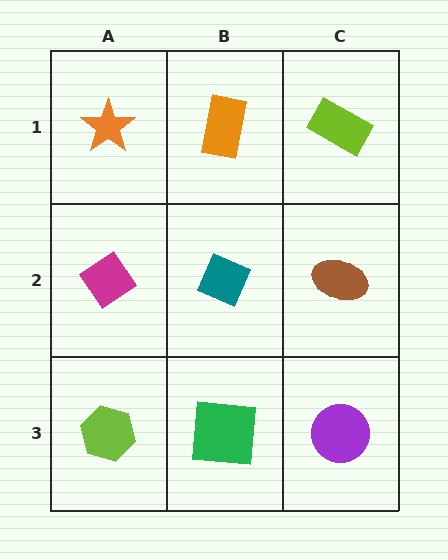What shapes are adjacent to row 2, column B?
An orange rectangle (row 1, column B), a green square (row 3, column B), a magenta diamond (row 2, column A), a brown ellipse (row 2, column C).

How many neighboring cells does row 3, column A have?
2.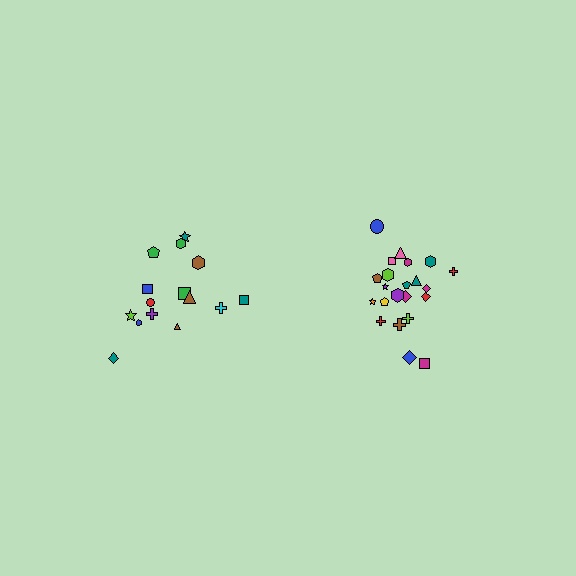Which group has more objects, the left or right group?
The right group.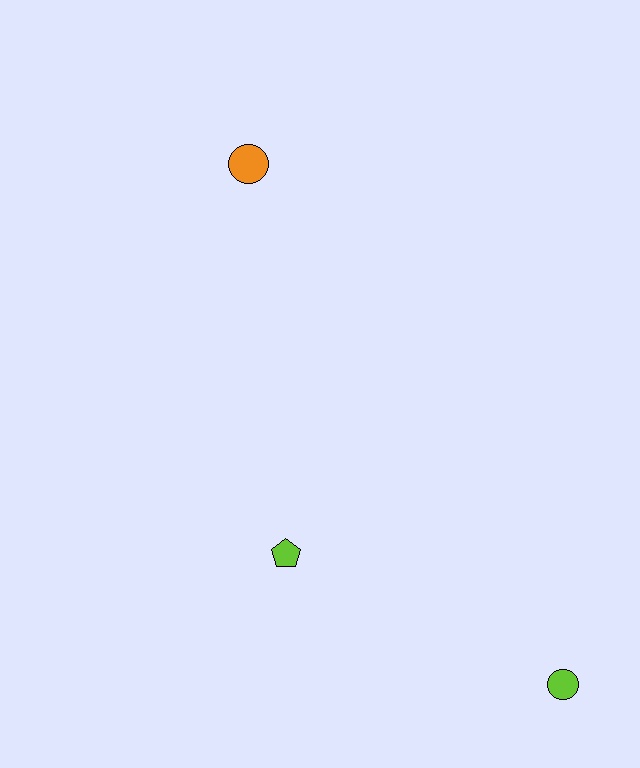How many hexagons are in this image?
There are no hexagons.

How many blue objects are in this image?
There are no blue objects.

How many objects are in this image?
There are 3 objects.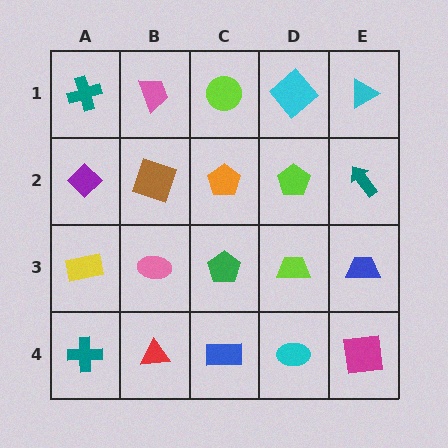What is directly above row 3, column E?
A teal arrow.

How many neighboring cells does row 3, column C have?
4.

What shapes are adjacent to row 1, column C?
An orange pentagon (row 2, column C), a pink trapezoid (row 1, column B), a cyan diamond (row 1, column D).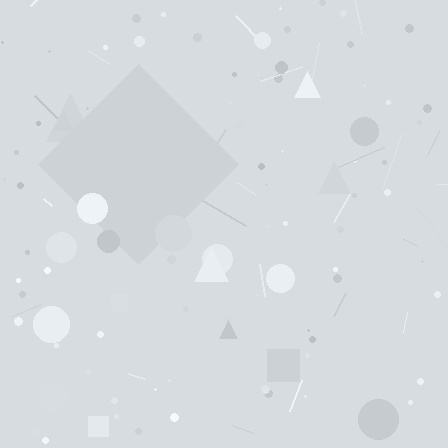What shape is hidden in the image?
A diamond is hidden in the image.